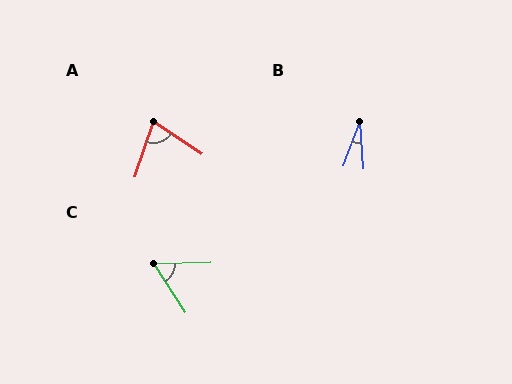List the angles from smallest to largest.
B (25°), C (58°), A (75°).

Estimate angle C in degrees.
Approximately 58 degrees.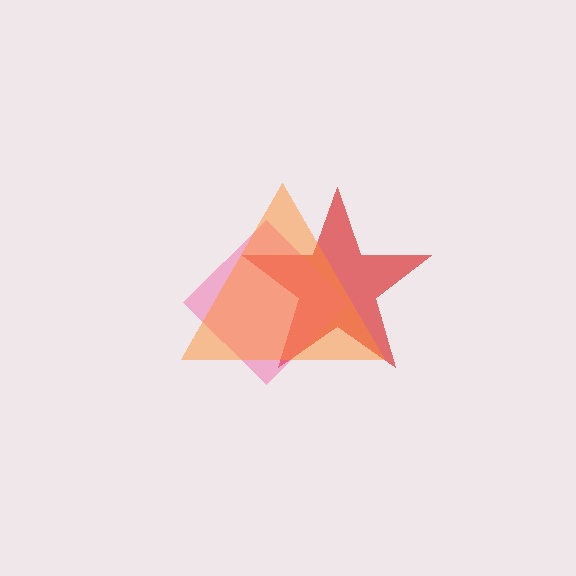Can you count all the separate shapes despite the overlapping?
Yes, there are 3 separate shapes.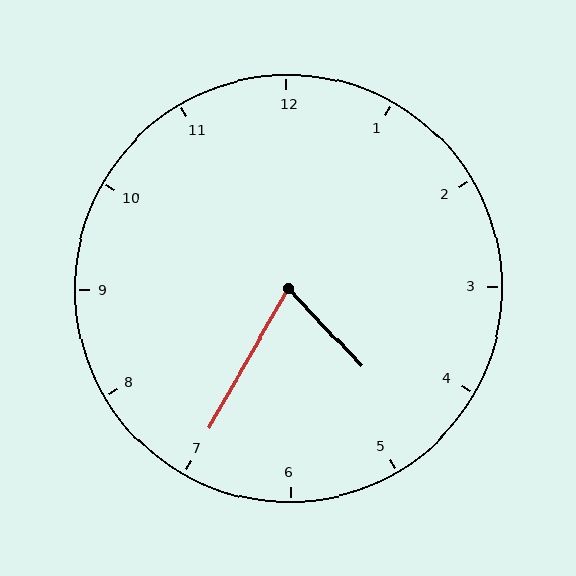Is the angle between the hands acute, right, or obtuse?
It is acute.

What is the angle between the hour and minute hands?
Approximately 72 degrees.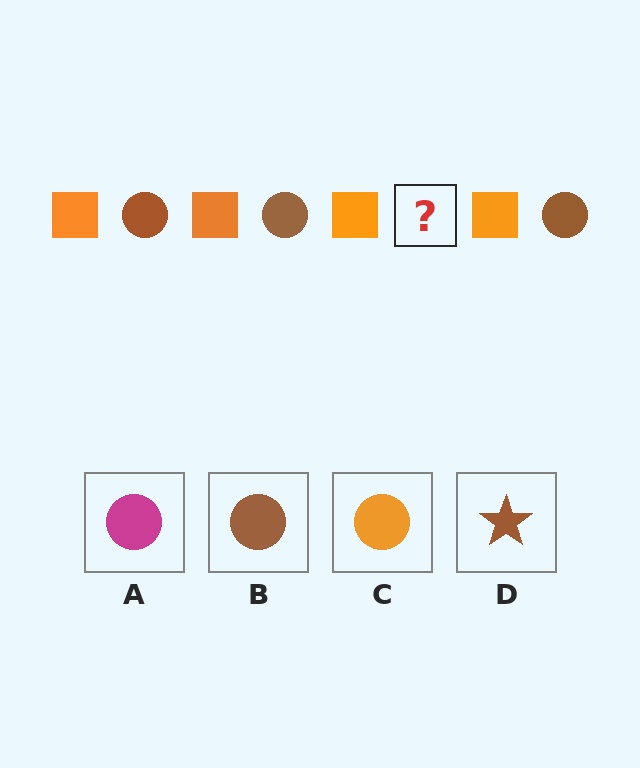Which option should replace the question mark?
Option B.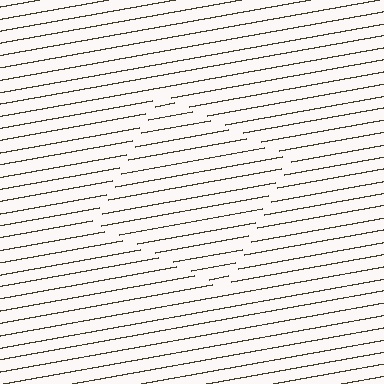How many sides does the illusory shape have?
4 sides — the line-ends trace a square.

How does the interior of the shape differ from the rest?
The interior of the shape contains the same grating, shifted by half a period — the contour is defined by the phase discontinuity where line-ends from the inner and outer gratings abut.